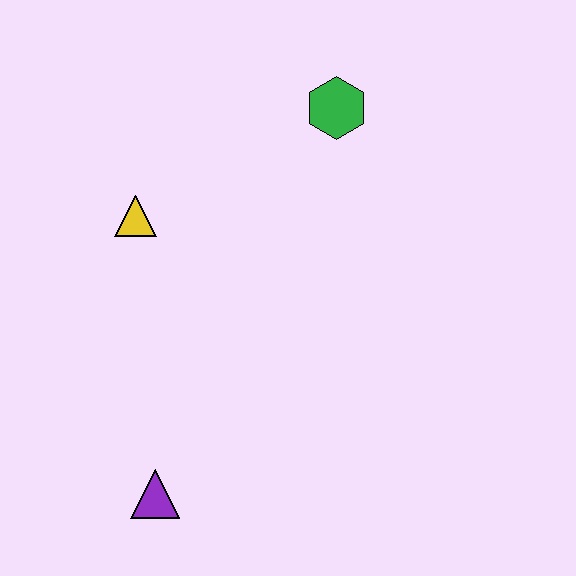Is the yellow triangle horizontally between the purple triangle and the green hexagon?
No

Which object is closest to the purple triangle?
The yellow triangle is closest to the purple triangle.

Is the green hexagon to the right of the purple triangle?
Yes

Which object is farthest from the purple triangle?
The green hexagon is farthest from the purple triangle.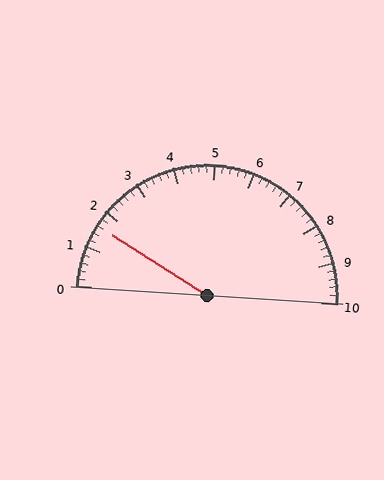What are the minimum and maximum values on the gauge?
The gauge ranges from 0 to 10.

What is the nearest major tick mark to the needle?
The nearest major tick mark is 2.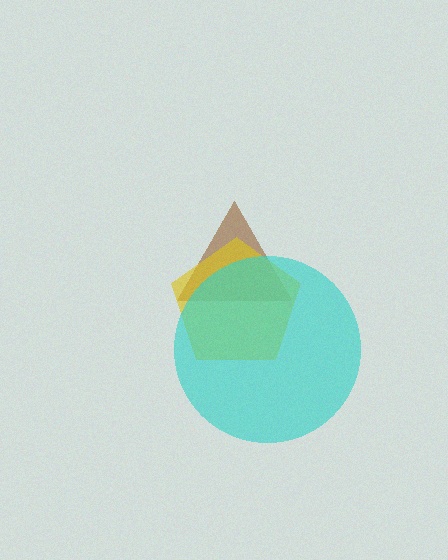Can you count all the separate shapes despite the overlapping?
Yes, there are 3 separate shapes.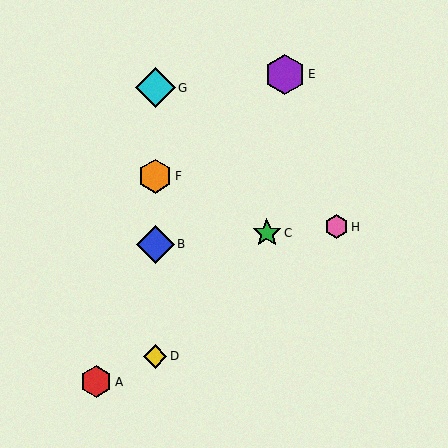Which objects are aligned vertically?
Objects B, D, F, G are aligned vertically.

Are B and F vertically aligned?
Yes, both are at x≈155.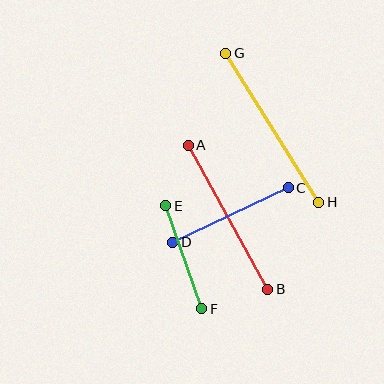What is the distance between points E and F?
The distance is approximately 109 pixels.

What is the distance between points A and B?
The distance is approximately 165 pixels.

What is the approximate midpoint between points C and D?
The midpoint is at approximately (231, 215) pixels.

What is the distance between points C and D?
The distance is approximately 128 pixels.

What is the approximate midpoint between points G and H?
The midpoint is at approximately (272, 128) pixels.